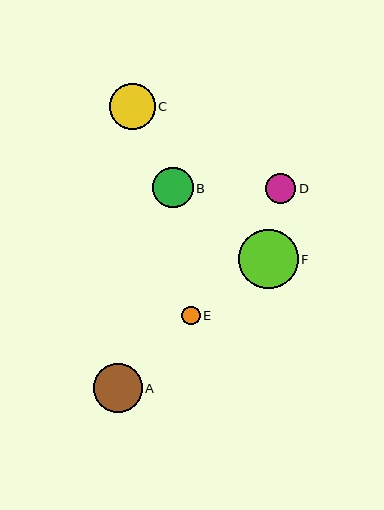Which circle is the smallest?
Circle E is the smallest with a size of approximately 19 pixels.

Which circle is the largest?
Circle F is the largest with a size of approximately 60 pixels.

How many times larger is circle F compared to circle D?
Circle F is approximately 2.0 times the size of circle D.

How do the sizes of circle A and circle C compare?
Circle A and circle C are approximately the same size.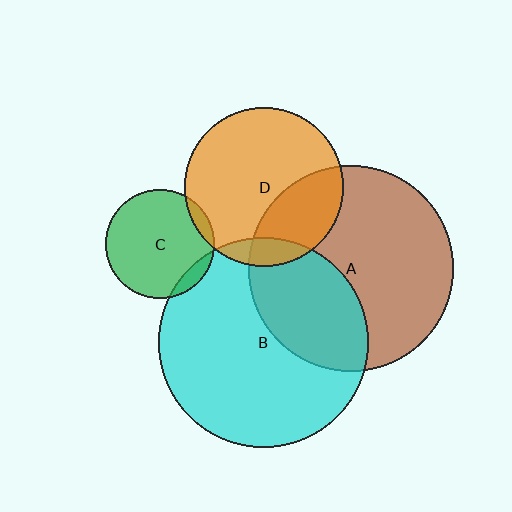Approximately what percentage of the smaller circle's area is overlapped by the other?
Approximately 10%.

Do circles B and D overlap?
Yes.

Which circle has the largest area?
Circle B (cyan).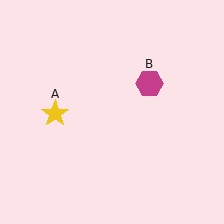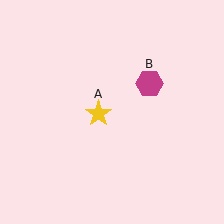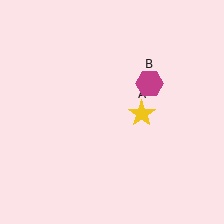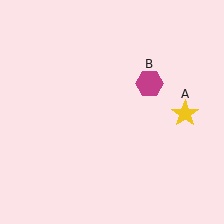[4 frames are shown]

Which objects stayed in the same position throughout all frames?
Magenta hexagon (object B) remained stationary.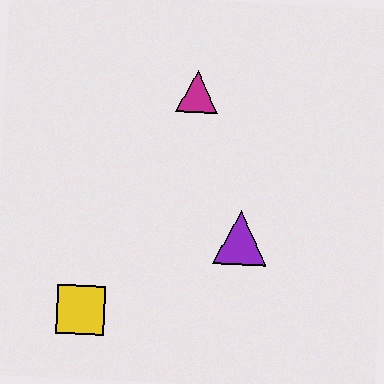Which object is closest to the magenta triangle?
The purple triangle is closest to the magenta triangle.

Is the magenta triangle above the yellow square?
Yes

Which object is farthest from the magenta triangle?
The yellow square is farthest from the magenta triangle.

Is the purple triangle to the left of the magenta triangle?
No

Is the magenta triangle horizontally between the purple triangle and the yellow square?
Yes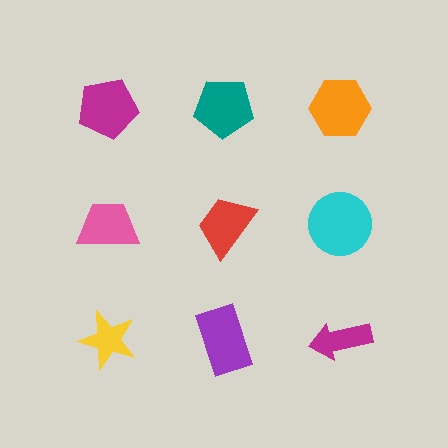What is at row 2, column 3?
A cyan circle.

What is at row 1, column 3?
An orange hexagon.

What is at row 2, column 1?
A pink trapezoid.